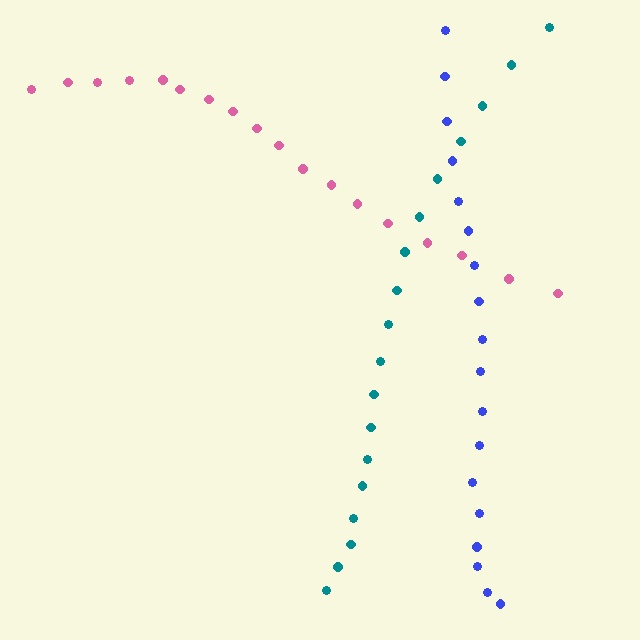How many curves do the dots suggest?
There are 3 distinct paths.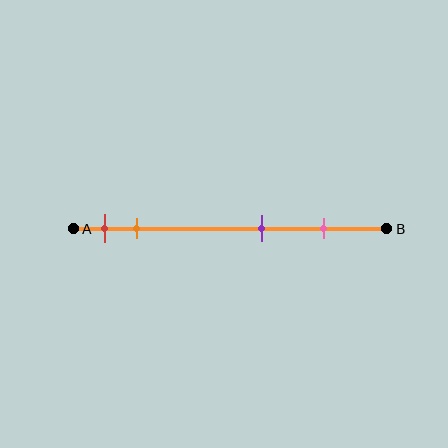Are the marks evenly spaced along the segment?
No, the marks are not evenly spaced.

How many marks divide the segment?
There are 4 marks dividing the segment.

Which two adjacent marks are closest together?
The red and orange marks are the closest adjacent pair.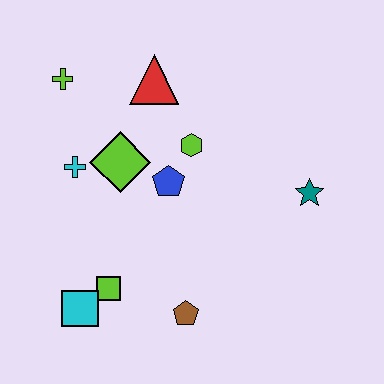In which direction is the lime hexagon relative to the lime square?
The lime hexagon is above the lime square.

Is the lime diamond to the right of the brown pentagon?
No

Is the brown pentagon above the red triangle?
No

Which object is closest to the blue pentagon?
The lime hexagon is closest to the blue pentagon.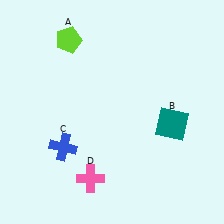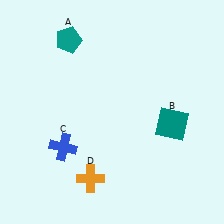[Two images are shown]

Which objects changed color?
A changed from lime to teal. D changed from pink to orange.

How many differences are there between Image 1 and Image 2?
There are 2 differences between the two images.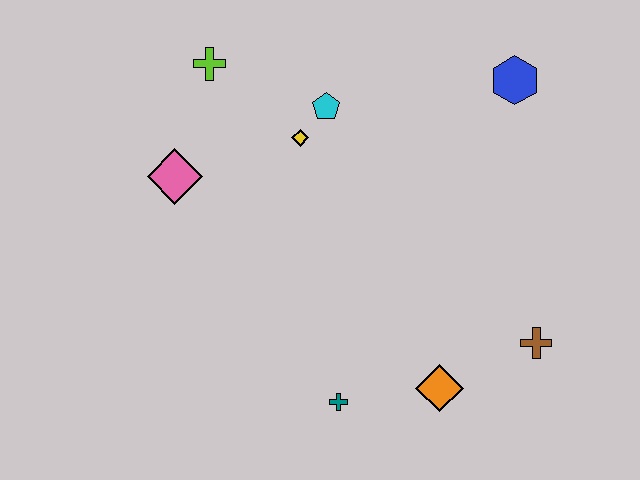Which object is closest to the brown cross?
The orange diamond is closest to the brown cross.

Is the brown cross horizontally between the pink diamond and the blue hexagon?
No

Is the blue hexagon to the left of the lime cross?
No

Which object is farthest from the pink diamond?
The brown cross is farthest from the pink diamond.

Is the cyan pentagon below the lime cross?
Yes